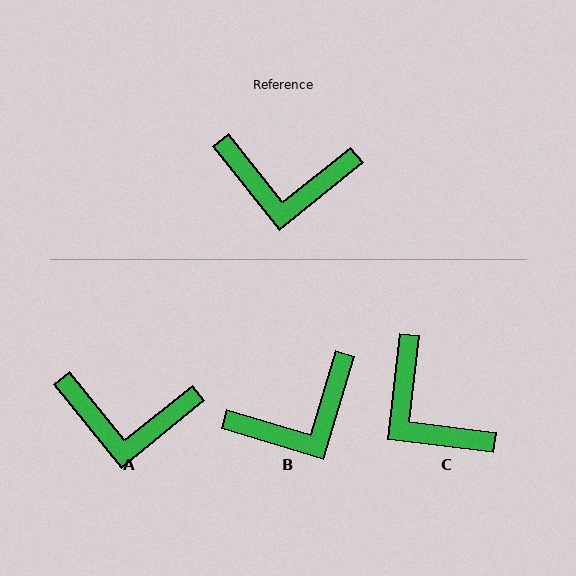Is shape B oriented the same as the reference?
No, it is off by about 34 degrees.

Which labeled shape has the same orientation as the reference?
A.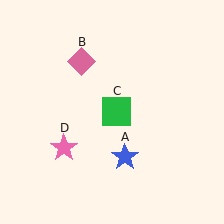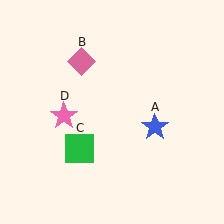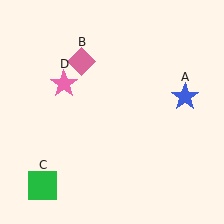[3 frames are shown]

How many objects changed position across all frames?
3 objects changed position: blue star (object A), green square (object C), pink star (object D).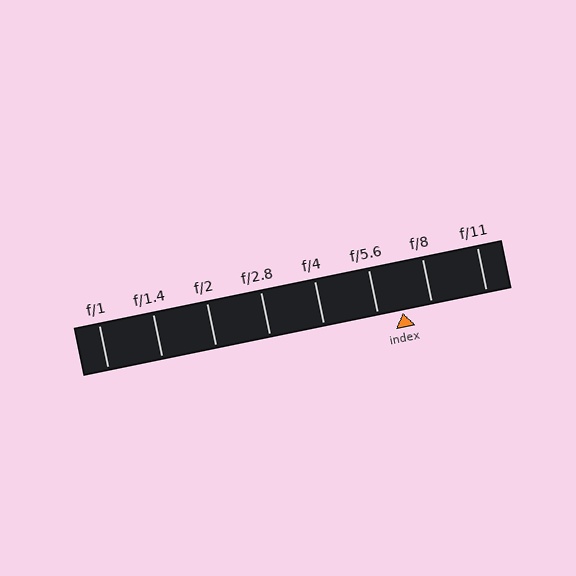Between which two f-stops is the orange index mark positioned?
The index mark is between f/5.6 and f/8.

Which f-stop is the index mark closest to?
The index mark is closest to f/5.6.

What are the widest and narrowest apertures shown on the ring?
The widest aperture shown is f/1 and the narrowest is f/11.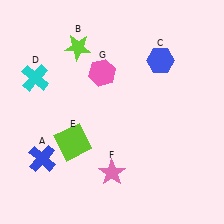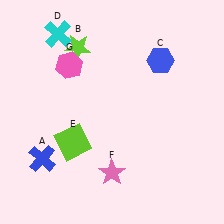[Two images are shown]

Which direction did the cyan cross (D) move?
The cyan cross (D) moved up.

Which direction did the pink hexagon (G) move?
The pink hexagon (G) moved left.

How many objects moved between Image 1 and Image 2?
2 objects moved between the two images.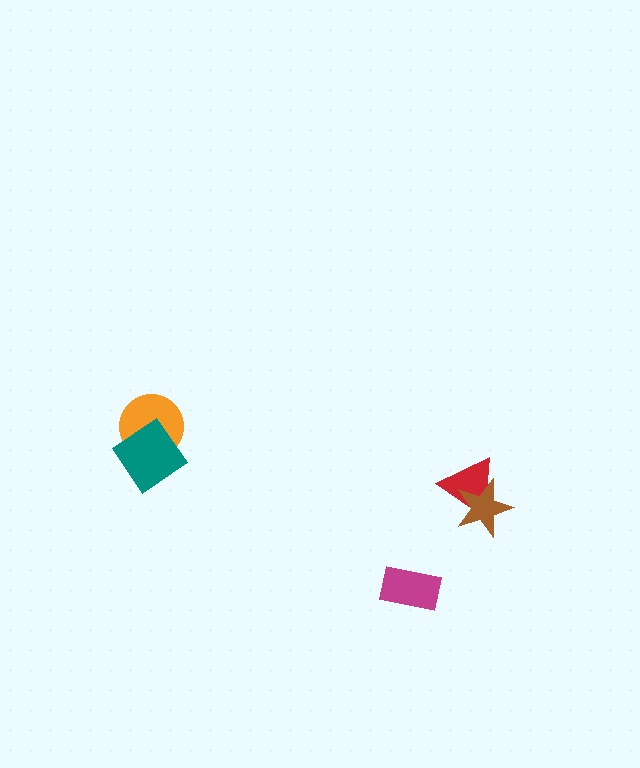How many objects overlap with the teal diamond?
1 object overlaps with the teal diamond.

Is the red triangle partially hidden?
Yes, it is partially covered by another shape.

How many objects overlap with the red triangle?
1 object overlaps with the red triangle.